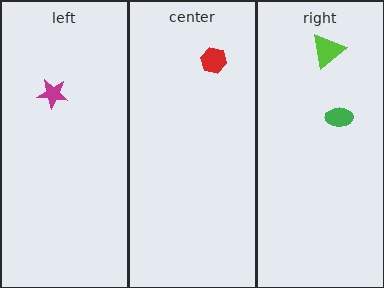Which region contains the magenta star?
The left region.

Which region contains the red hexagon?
The center region.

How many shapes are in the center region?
1.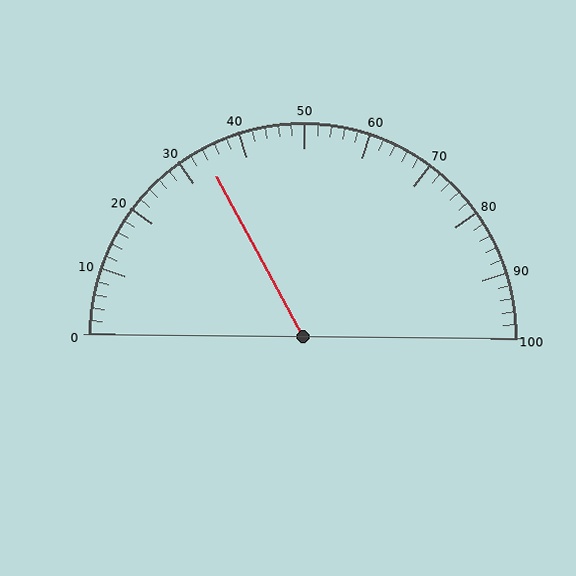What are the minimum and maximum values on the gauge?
The gauge ranges from 0 to 100.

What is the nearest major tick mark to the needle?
The nearest major tick mark is 30.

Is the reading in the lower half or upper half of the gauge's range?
The reading is in the lower half of the range (0 to 100).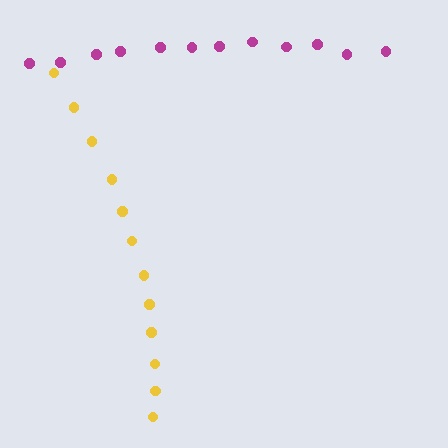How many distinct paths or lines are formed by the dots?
There are 2 distinct paths.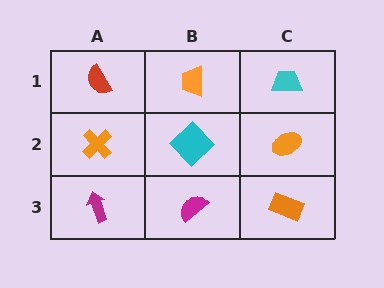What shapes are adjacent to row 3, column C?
An orange ellipse (row 2, column C), a magenta semicircle (row 3, column B).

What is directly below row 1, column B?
A cyan diamond.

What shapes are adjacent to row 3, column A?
An orange cross (row 2, column A), a magenta semicircle (row 3, column B).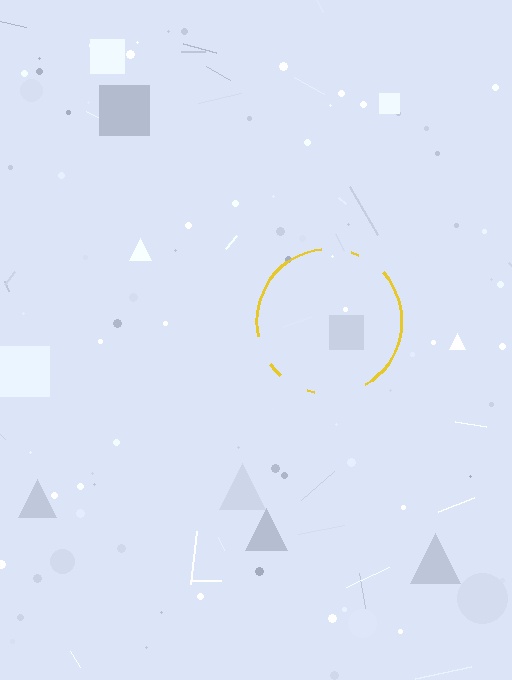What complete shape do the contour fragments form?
The contour fragments form a circle.